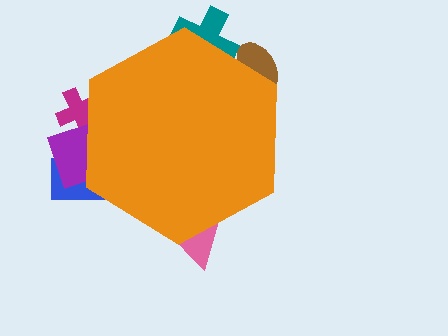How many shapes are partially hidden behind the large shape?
6 shapes are partially hidden.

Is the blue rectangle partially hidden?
Yes, the blue rectangle is partially hidden behind the orange hexagon.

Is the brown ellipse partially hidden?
Yes, the brown ellipse is partially hidden behind the orange hexagon.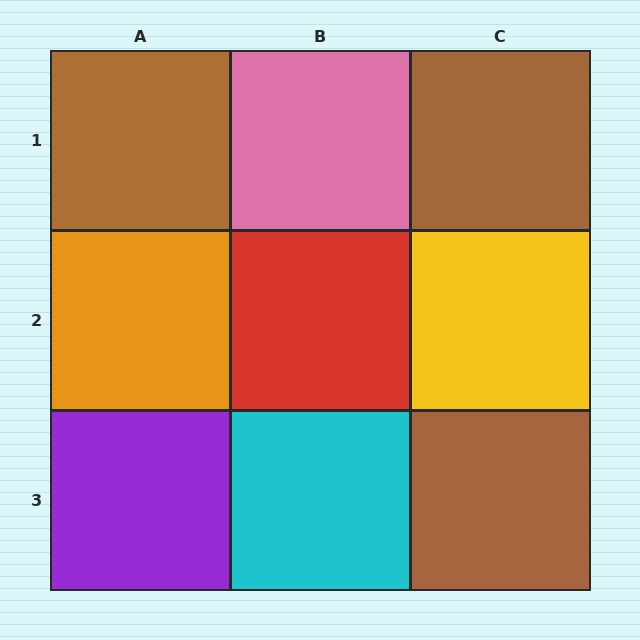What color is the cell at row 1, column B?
Pink.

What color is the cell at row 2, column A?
Orange.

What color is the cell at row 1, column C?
Brown.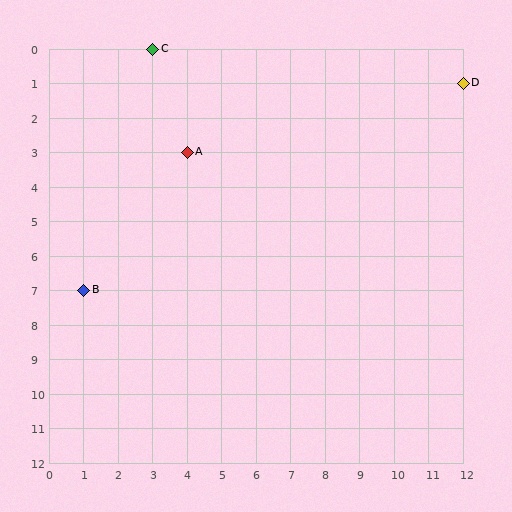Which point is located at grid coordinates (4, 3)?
Point A is at (4, 3).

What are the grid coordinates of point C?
Point C is at grid coordinates (3, 0).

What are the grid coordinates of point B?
Point B is at grid coordinates (1, 7).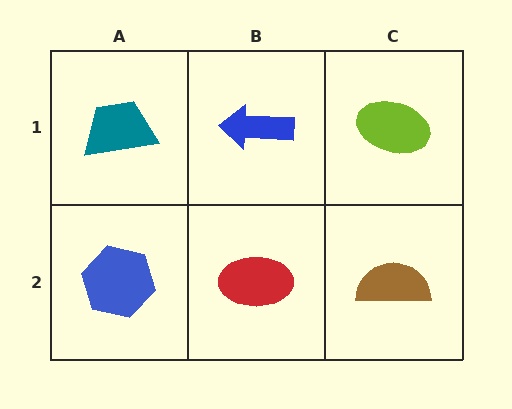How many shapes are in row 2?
3 shapes.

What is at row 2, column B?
A red ellipse.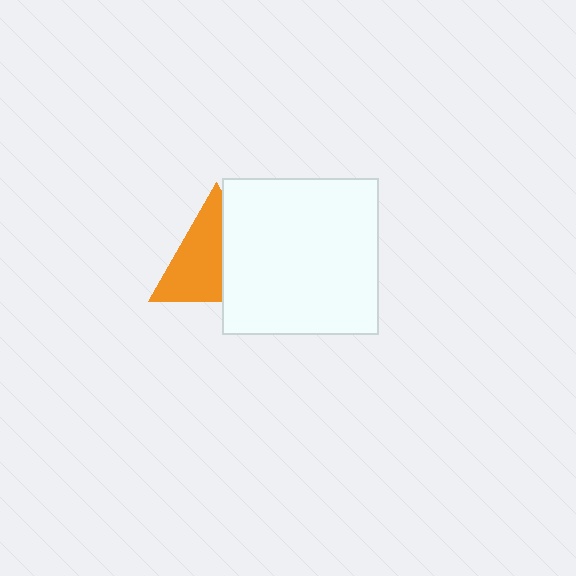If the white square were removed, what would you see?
You would see the complete orange triangle.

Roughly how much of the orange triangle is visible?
About half of it is visible (roughly 57%).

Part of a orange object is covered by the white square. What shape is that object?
It is a triangle.